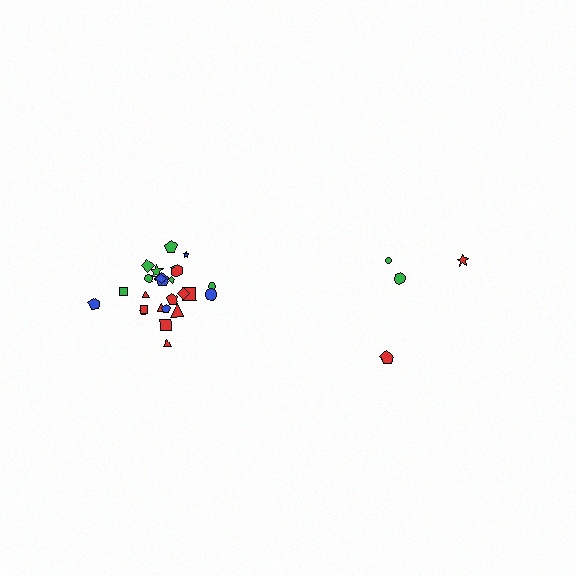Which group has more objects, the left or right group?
The left group.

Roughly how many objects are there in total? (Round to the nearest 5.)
Roughly 30 objects in total.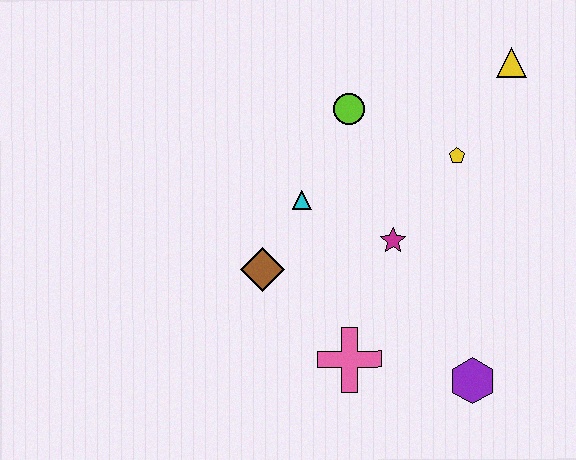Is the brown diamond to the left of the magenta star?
Yes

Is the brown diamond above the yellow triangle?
No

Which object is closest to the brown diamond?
The cyan triangle is closest to the brown diamond.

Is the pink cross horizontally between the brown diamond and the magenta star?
Yes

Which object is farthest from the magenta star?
The yellow triangle is farthest from the magenta star.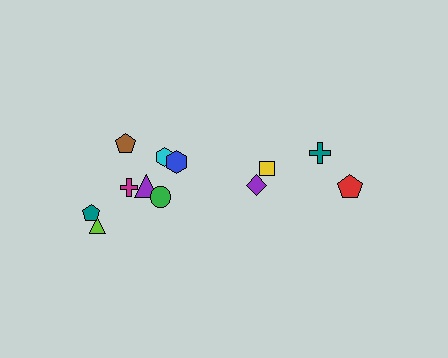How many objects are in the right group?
There are 4 objects.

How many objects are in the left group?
There are 8 objects.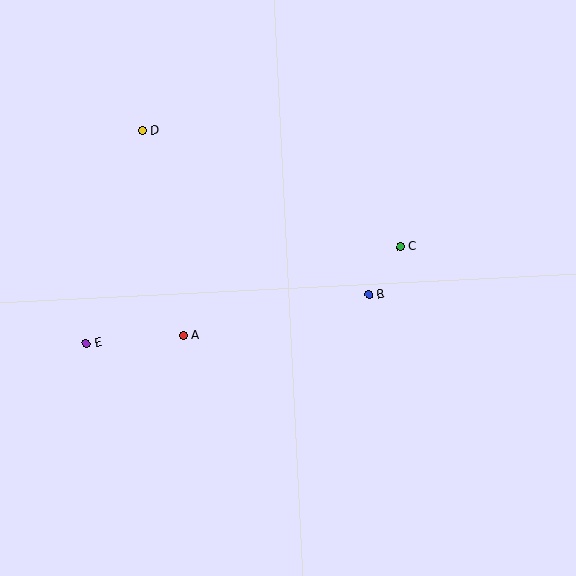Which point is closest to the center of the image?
Point B at (369, 295) is closest to the center.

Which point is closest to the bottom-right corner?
Point B is closest to the bottom-right corner.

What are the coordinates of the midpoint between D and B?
The midpoint between D and B is at (256, 213).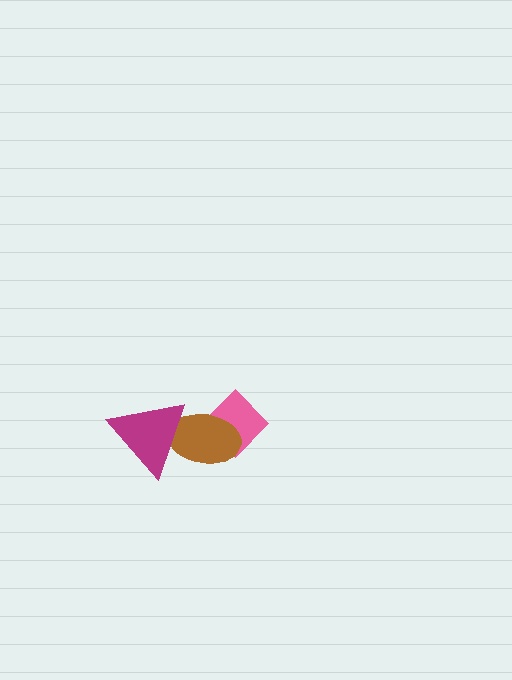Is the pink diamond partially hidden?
Yes, it is partially covered by another shape.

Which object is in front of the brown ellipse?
The magenta triangle is in front of the brown ellipse.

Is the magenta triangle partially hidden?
No, no other shape covers it.